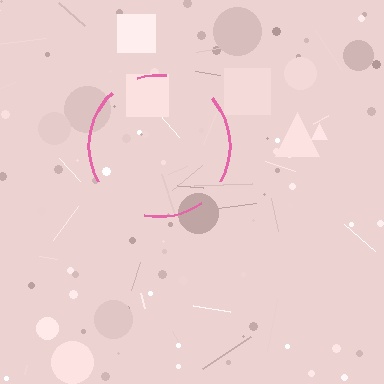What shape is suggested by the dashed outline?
The dashed outline suggests a circle.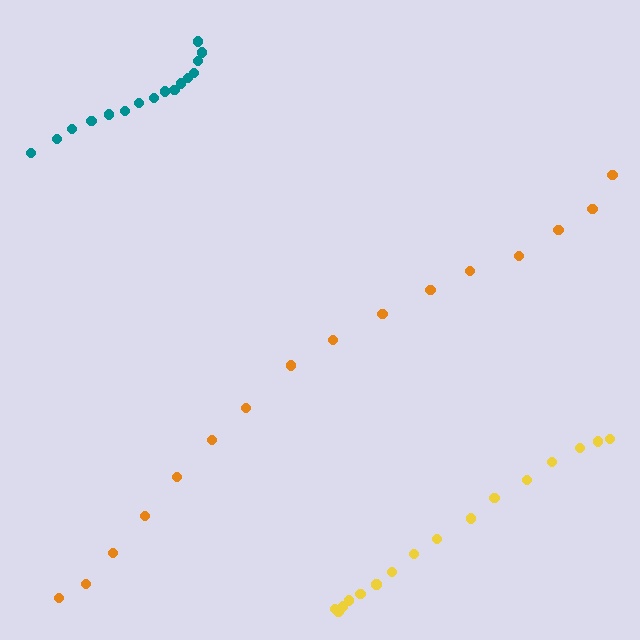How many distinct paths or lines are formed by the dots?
There are 3 distinct paths.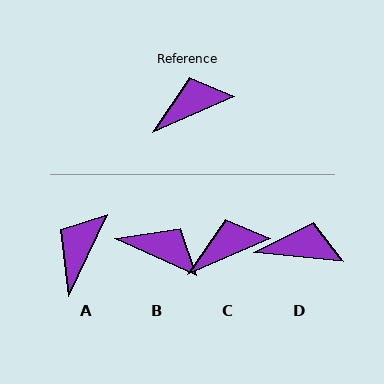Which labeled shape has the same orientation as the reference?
C.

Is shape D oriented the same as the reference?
No, it is off by about 29 degrees.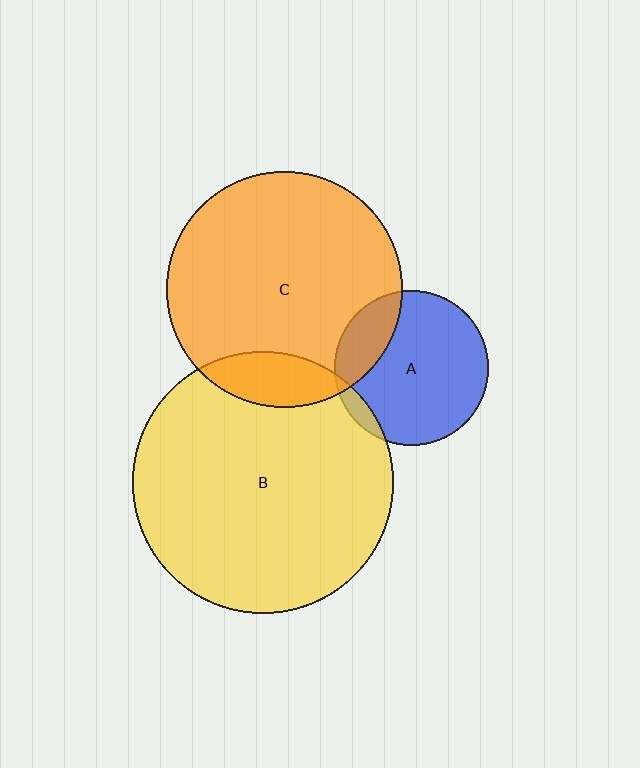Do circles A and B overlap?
Yes.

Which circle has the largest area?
Circle B (yellow).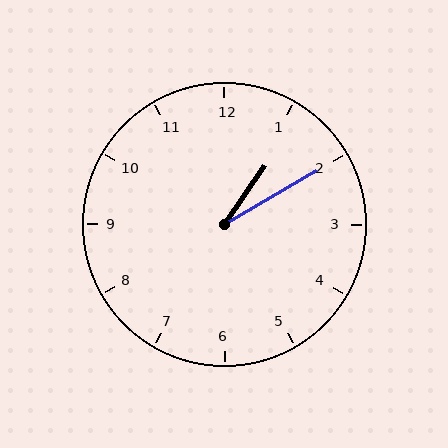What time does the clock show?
1:10.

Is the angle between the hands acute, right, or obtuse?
It is acute.